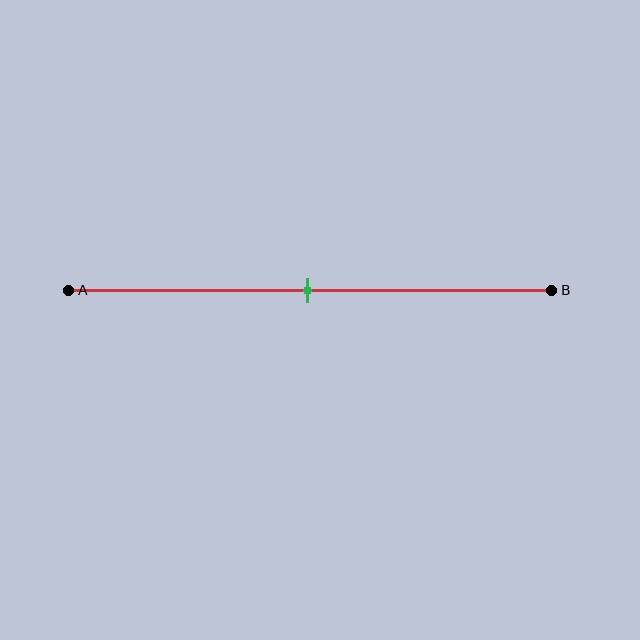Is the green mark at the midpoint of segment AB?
Yes, the mark is approximately at the midpoint.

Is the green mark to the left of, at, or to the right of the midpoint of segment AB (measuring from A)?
The green mark is approximately at the midpoint of segment AB.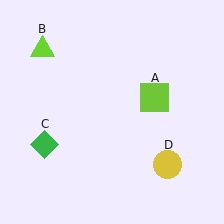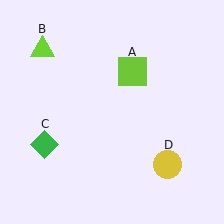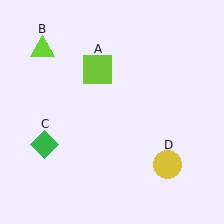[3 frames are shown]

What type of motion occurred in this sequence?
The lime square (object A) rotated counterclockwise around the center of the scene.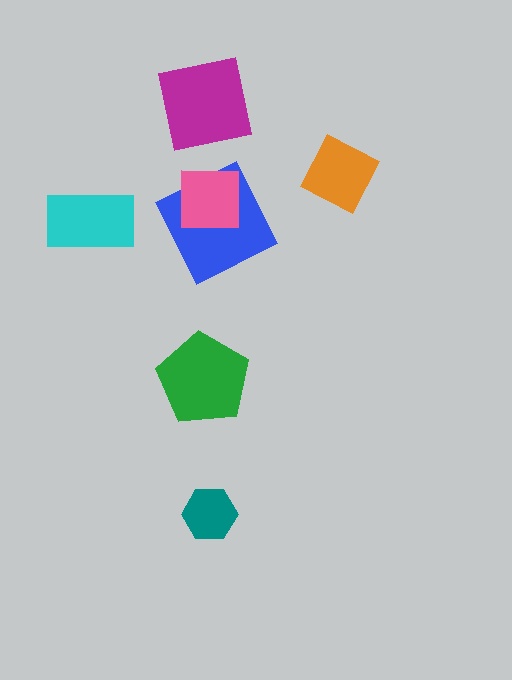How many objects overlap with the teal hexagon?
0 objects overlap with the teal hexagon.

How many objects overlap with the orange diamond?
0 objects overlap with the orange diamond.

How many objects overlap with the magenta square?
0 objects overlap with the magenta square.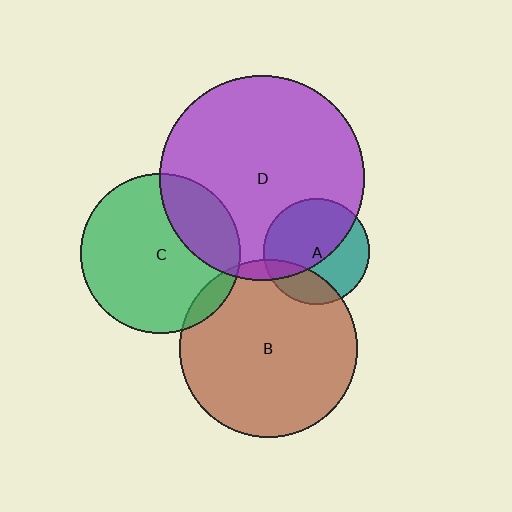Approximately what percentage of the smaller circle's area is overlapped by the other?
Approximately 25%.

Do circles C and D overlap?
Yes.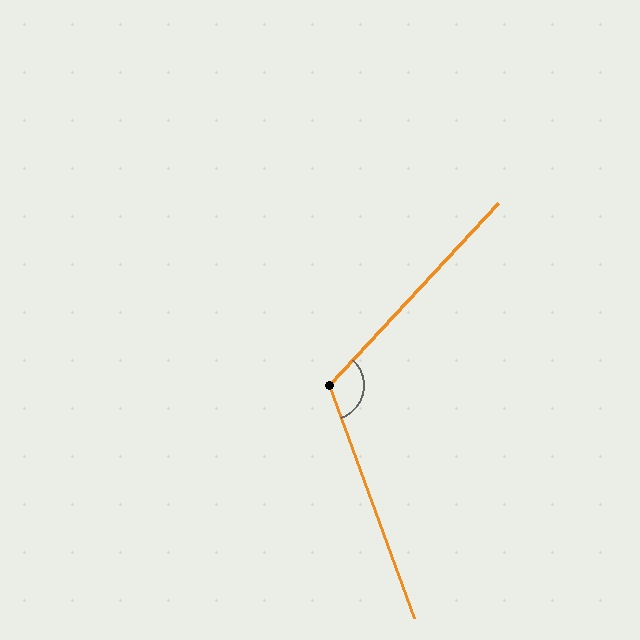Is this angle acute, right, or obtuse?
It is obtuse.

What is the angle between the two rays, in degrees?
Approximately 117 degrees.